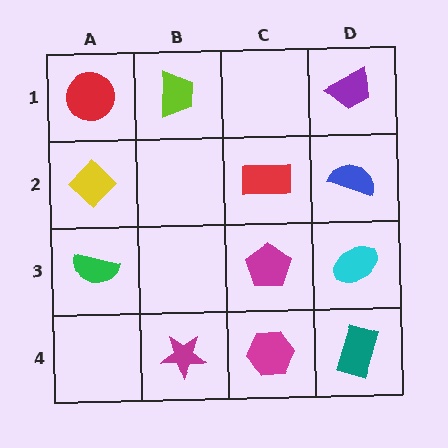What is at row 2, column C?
A red rectangle.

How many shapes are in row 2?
3 shapes.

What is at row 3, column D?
A cyan ellipse.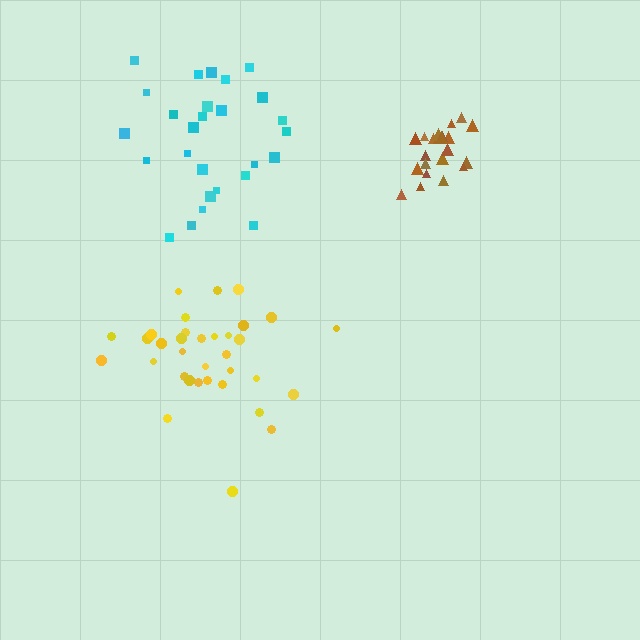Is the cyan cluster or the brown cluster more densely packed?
Brown.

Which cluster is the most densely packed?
Brown.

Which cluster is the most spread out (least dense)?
Cyan.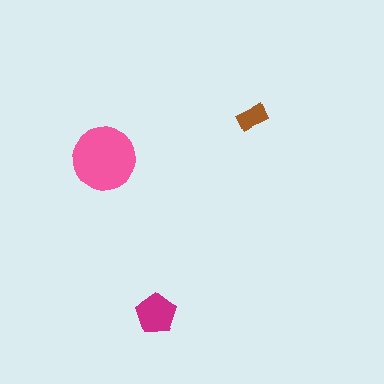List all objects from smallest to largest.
The brown rectangle, the magenta pentagon, the pink circle.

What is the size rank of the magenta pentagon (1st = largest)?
2nd.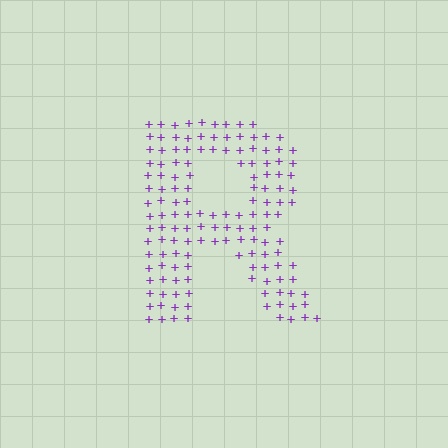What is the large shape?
The large shape is the letter R.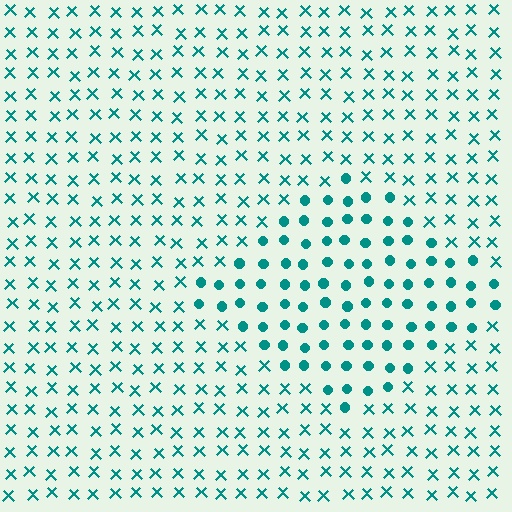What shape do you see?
I see a diamond.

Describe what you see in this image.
The image is filled with small teal elements arranged in a uniform grid. A diamond-shaped region contains circles, while the surrounding area contains X marks. The boundary is defined purely by the change in element shape.